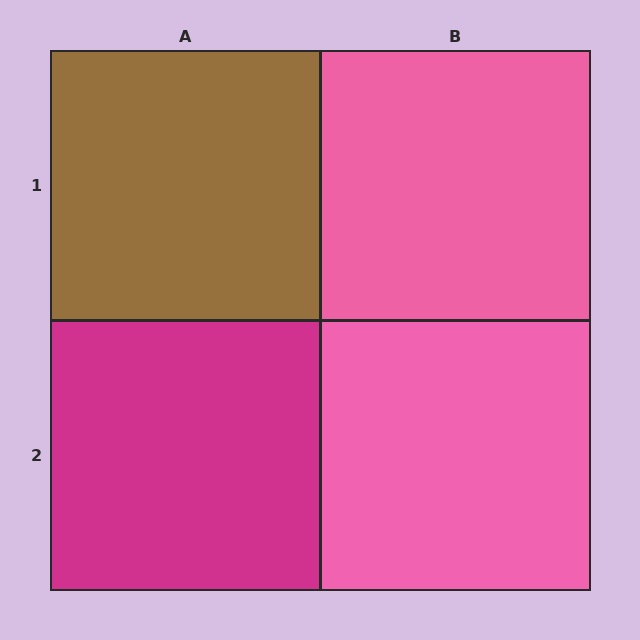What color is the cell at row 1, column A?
Brown.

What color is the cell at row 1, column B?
Pink.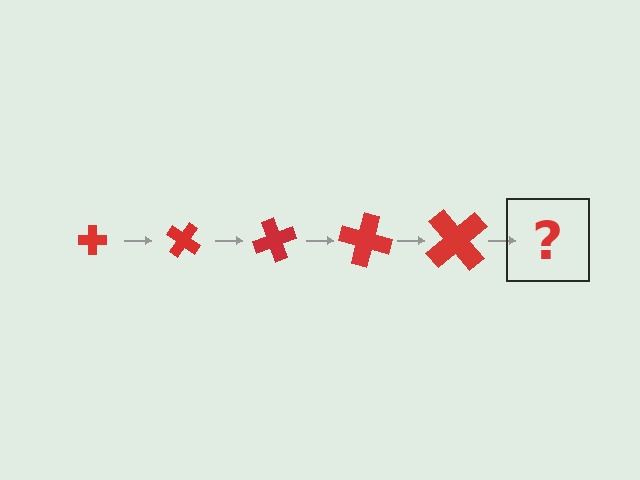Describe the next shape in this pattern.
It should be a cross, larger than the previous one and rotated 175 degrees from the start.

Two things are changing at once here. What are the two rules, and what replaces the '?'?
The two rules are that the cross grows larger each step and it rotates 35 degrees each step. The '?' should be a cross, larger than the previous one and rotated 175 degrees from the start.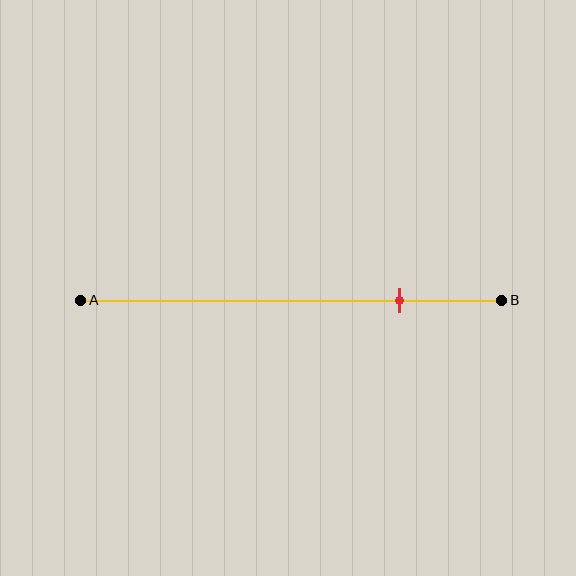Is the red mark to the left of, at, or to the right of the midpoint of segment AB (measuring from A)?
The red mark is to the right of the midpoint of segment AB.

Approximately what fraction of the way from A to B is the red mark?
The red mark is approximately 75% of the way from A to B.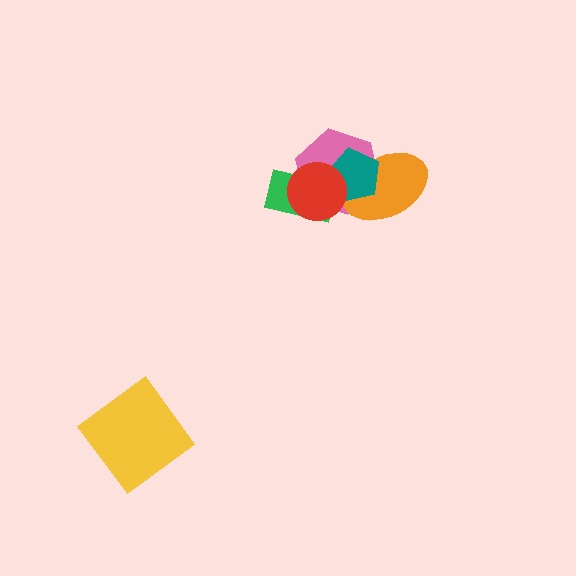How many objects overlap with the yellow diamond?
0 objects overlap with the yellow diamond.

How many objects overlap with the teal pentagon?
3 objects overlap with the teal pentagon.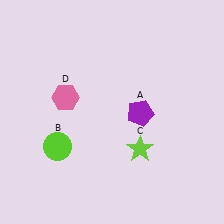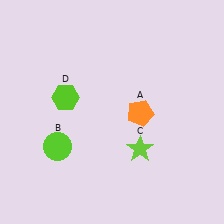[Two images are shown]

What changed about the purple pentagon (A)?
In Image 1, A is purple. In Image 2, it changed to orange.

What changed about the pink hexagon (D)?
In Image 1, D is pink. In Image 2, it changed to lime.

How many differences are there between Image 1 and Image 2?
There are 2 differences between the two images.